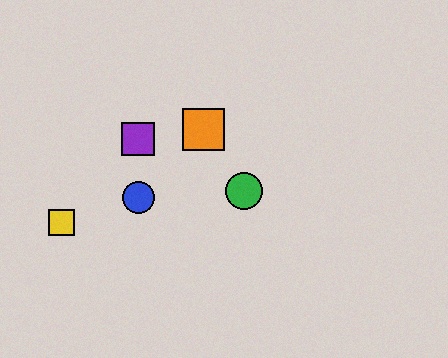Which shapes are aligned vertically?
The red square, the blue circle, the purple square are aligned vertically.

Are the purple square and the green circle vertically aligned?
No, the purple square is at x≈138 and the green circle is at x≈244.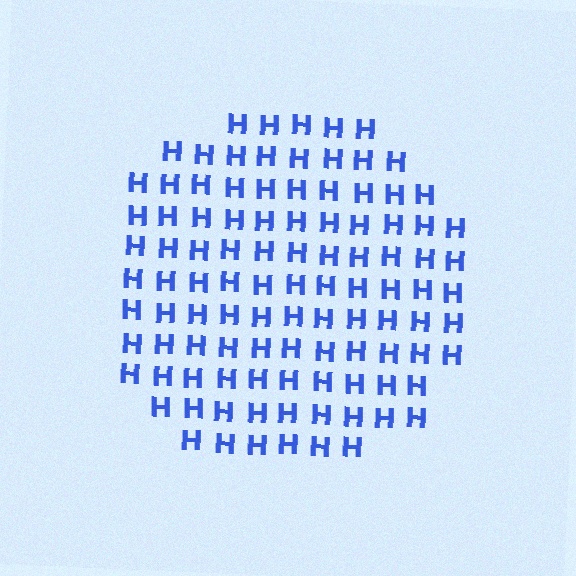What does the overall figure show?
The overall figure shows a circle.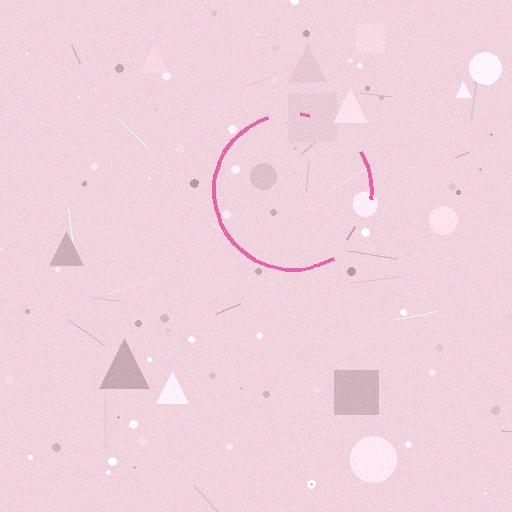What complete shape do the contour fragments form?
The contour fragments form a circle.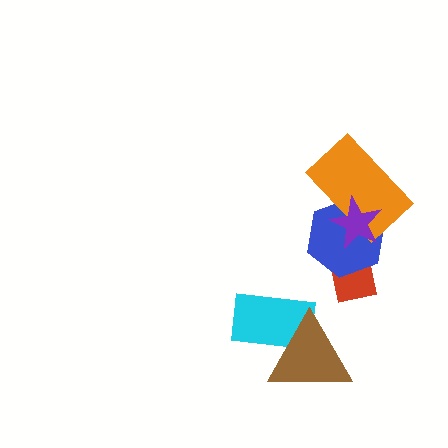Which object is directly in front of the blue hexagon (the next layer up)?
The orange rectangle is directly in front of the blue hexagon.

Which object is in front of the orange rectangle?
The purple star is in front of the orange rectangle.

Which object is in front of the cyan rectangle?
The brown triangle is in front of the cyan rectangle.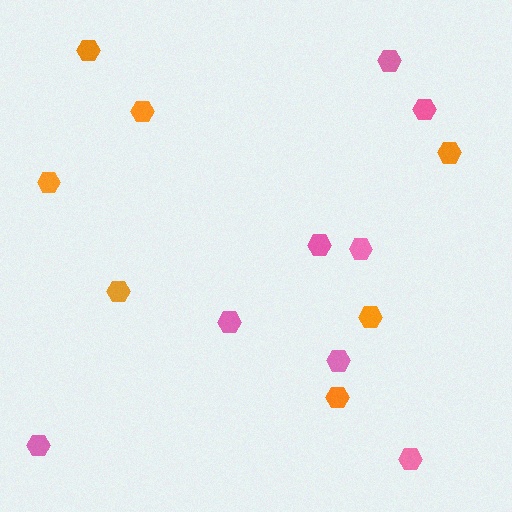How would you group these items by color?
There are 2 groups: one group of pink hexagons (8) and one group of orange hexagons (7).